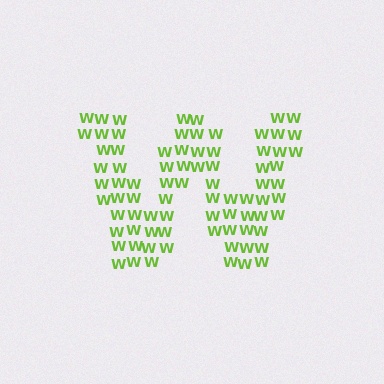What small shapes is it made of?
It is made of small letter W's.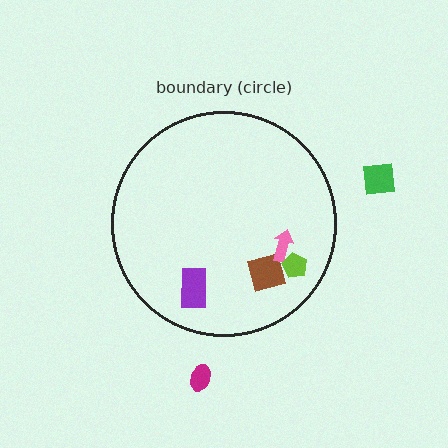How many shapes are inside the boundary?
4 inside, 2 outside.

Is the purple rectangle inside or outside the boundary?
Inside.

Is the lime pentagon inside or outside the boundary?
Inside.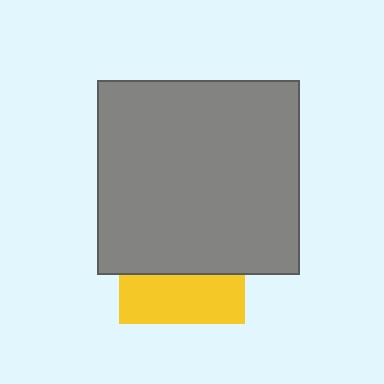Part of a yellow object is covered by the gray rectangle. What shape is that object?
It is a square.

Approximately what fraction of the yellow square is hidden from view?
Roughly 62% of the yellow square is hidden behind the gray rectangle.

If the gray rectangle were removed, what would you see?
You would see the complete yellow square.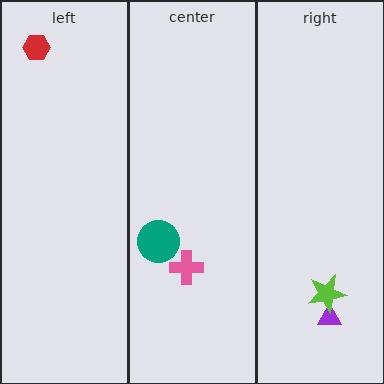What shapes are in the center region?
The teal circle, the pink cross.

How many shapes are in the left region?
1.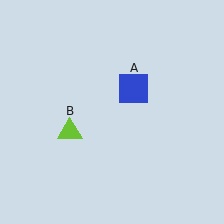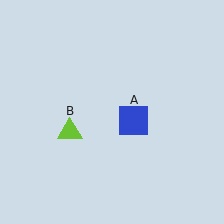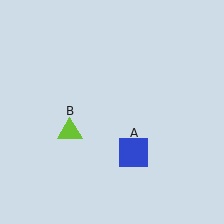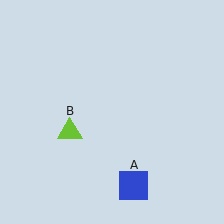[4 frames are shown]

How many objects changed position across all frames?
1 object changed position: blue square (object A).